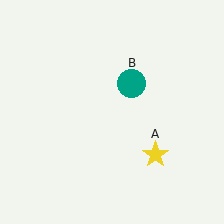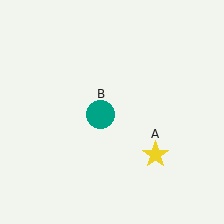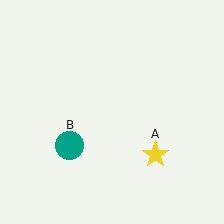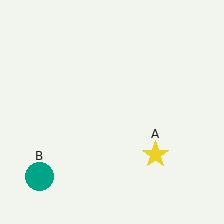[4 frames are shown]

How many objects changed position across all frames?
1 object changed position: teal circle (object B).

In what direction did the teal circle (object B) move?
The teal circle (object B) moved down and to the left.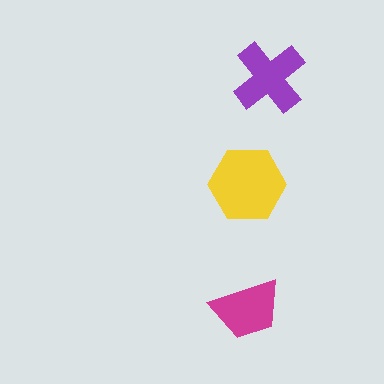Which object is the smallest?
The magenta trapezoid.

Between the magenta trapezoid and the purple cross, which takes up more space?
The purple cross.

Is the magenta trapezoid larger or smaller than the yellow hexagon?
Smaller.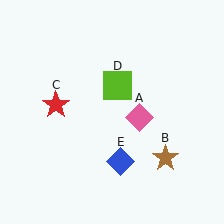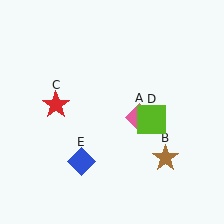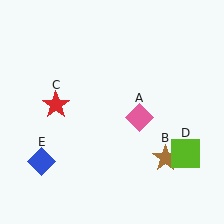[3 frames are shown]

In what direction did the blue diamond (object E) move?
The blue diamond (object E) moved left.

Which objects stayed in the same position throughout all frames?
Pink diamond (object A) and brown star (object B) and red star (object C) remained stationary.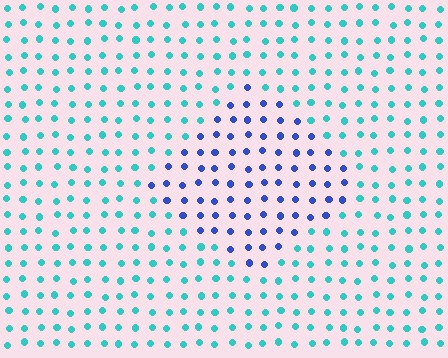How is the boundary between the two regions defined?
The boundary is defined purely by a slight shift in hue (about 52 degrees). Spacing, size, and orientation are identical on both sides.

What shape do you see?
I see a diamond.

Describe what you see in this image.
The image is filled with small cyan elements in a uniform arrangement. A diamond-shaped region is visible where the elements are tinted to a slightly different hue, forming a subtle color boundary.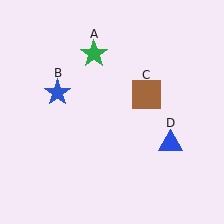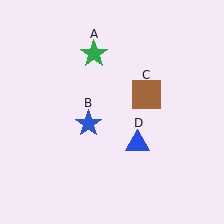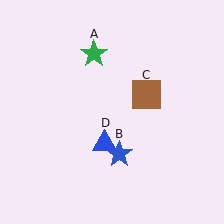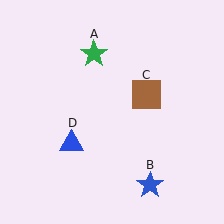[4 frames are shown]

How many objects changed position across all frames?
2 objects changed position: blue star (object B), blue triangle (object D).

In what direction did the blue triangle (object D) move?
The blue triangle (object D) moved left.